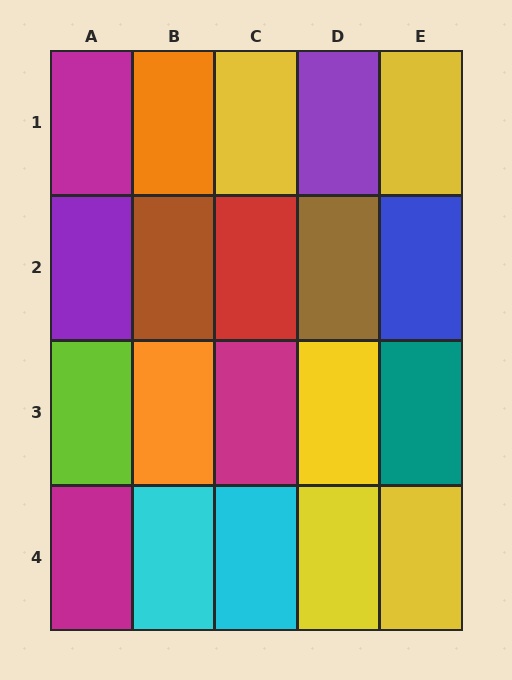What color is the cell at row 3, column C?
Magenta.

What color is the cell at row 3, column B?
Orange.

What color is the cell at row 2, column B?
Brown.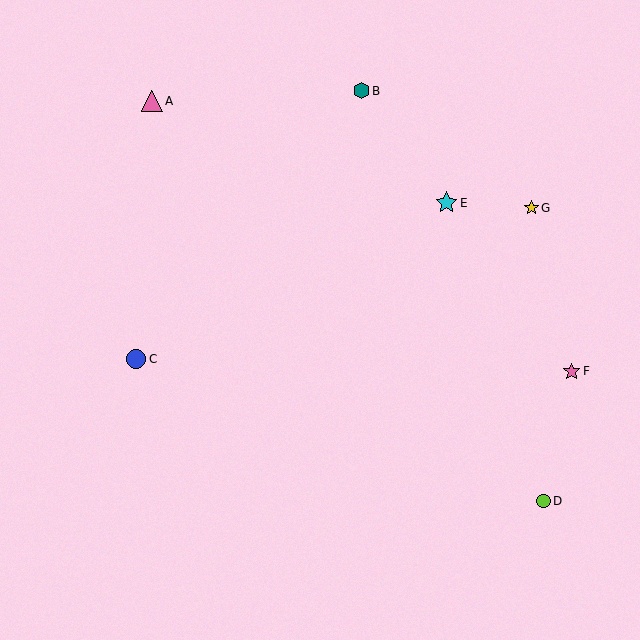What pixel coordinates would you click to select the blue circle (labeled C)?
Click at (136, 359) to select the blue circle C.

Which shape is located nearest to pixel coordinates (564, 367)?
The pink star (labeled F) at (572, 371) is nearest to that location.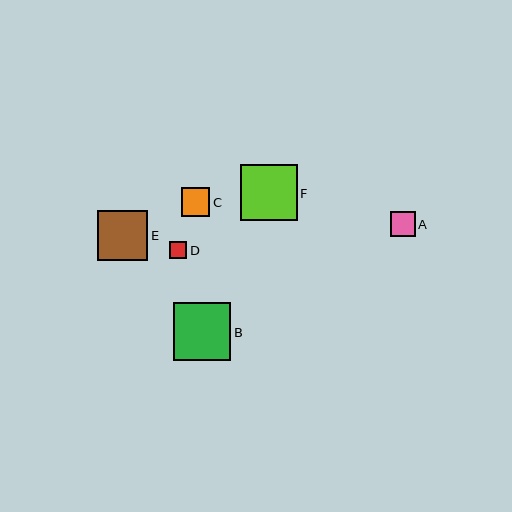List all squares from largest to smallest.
From largest to smallest: B, F, E, C, A, D.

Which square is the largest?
Square B is the largest with a size of approximately 58 pixels.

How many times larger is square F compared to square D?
Square F is approximately 3.3 times the size of square D.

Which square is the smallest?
Square D is the smallest with a size of approximately 17 pixels.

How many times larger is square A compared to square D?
Square A is approximately 1.4 times the size of square D.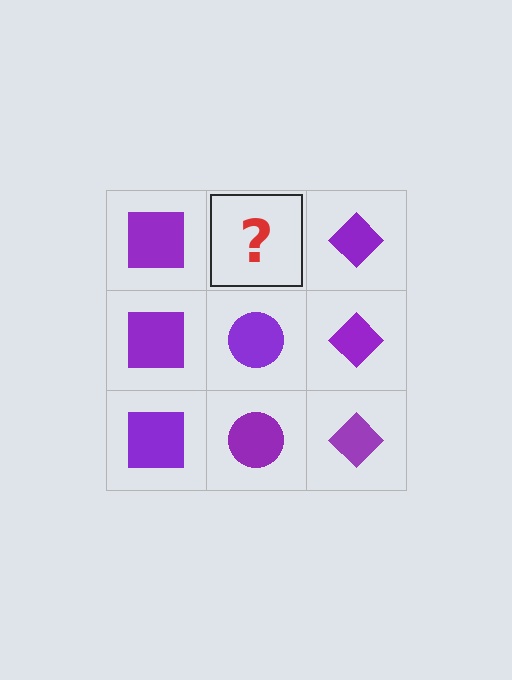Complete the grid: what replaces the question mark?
The question mark should be replaced with a purple circle.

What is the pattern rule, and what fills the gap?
The rule is that each column has a consistent shape. The gap should be filled with a purple circle.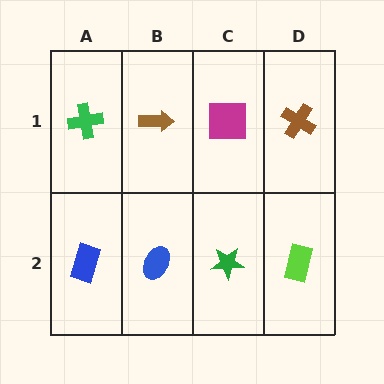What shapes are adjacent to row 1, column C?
A green star (row 2, column C), a brown arrow (row 1, column B), a brown cross (row 1, column D).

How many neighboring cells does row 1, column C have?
3.